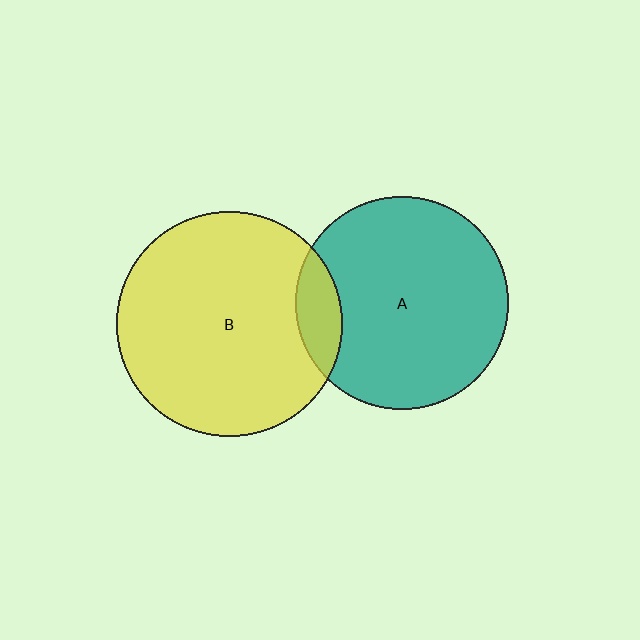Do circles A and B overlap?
Yes.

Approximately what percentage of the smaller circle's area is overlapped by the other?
Approximately 10%.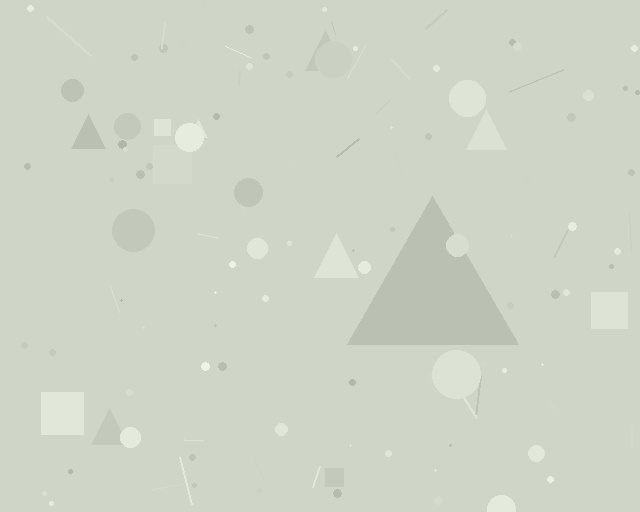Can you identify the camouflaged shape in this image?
The camouflaged shape is a triangle.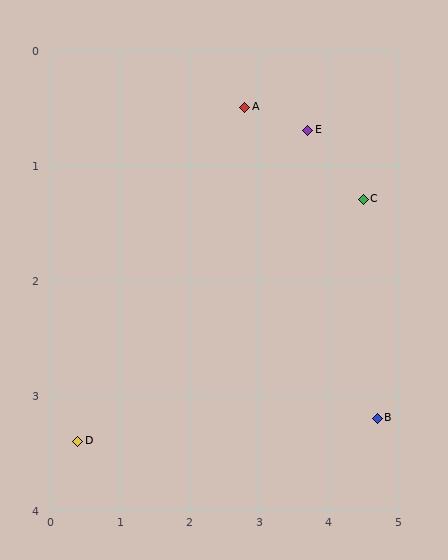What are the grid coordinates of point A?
Point A is at approximately (2.8, 0.5).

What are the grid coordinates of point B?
Point B is at approximately (4.7, 3.2).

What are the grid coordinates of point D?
Point D is at approximately (0.4, 3.4).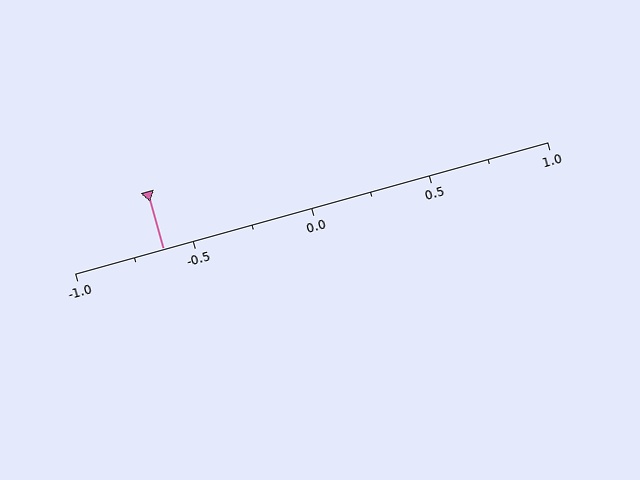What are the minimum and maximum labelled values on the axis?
The axis runs from -1.0 to 1.0.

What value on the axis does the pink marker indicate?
The marker indicates approximately -0.62.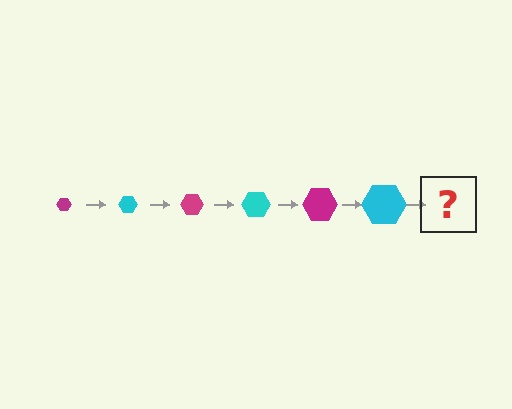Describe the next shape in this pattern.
It should be a magenta hexagon, larger than the previous one.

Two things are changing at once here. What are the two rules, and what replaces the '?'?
The two rules are that the hexagon grows larger each step and the color cycles through magenta and cyan. The '?' should be a magenta hexagon, larger than the previous one.